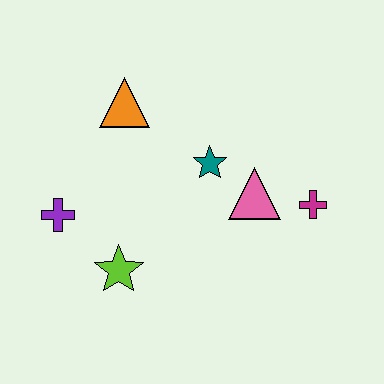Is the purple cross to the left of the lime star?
Yes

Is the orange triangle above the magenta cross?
Yes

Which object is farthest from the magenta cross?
The purple cross is farthest from the magenta cross.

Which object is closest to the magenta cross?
The pink triangle is closest to the magenta cross.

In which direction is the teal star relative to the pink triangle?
The teal star is to the left of the pink triangle.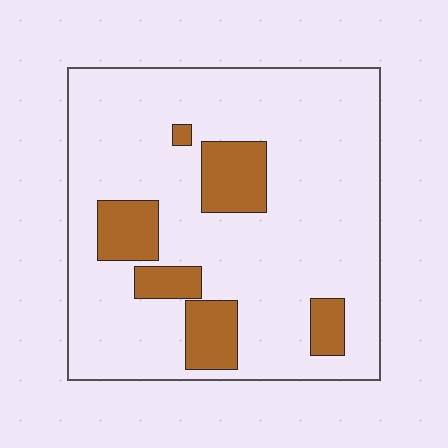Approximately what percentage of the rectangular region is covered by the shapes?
Approximately 15%.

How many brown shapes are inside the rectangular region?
6.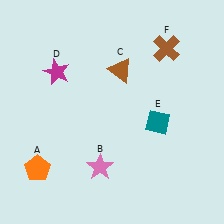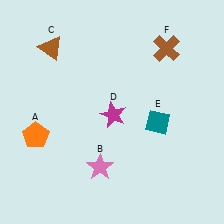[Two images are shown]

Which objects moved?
The objects that moved are: the orange pentagon (A), the brown triangle (C), the magenta star (D).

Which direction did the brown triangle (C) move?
The brown triangle (C) moved left.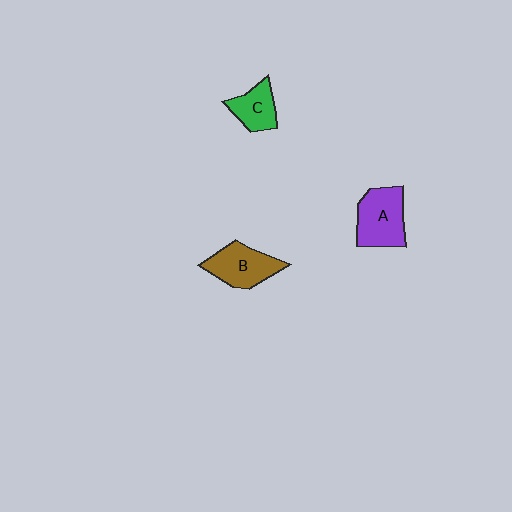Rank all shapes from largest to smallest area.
From largest to smallest: A (purple), B (brown), C (green).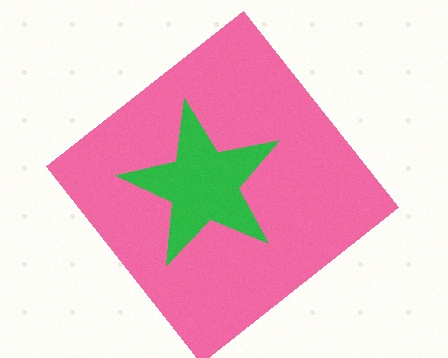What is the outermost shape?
The pink diamond.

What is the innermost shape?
The green star.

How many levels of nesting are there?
2.